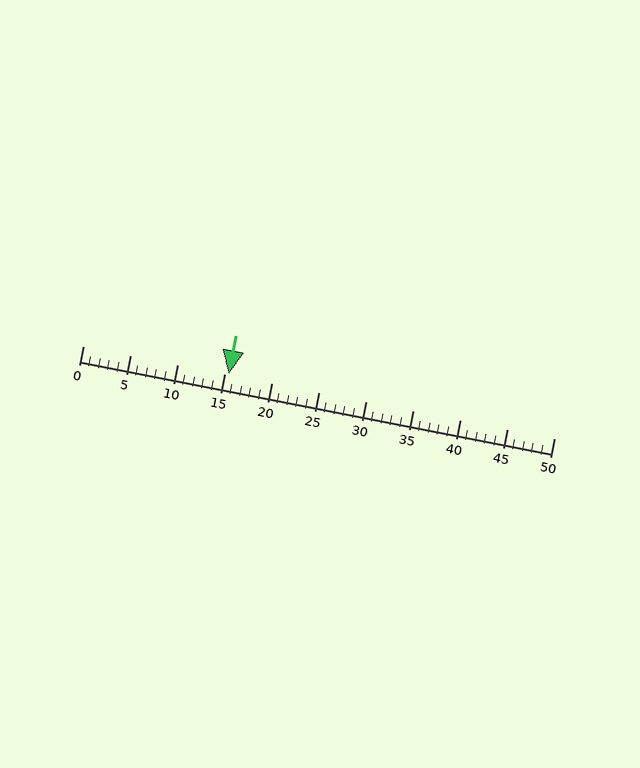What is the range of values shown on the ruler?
The ruler shows values from 0 to 50.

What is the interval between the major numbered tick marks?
The major tick marks are spaced 5 units apart.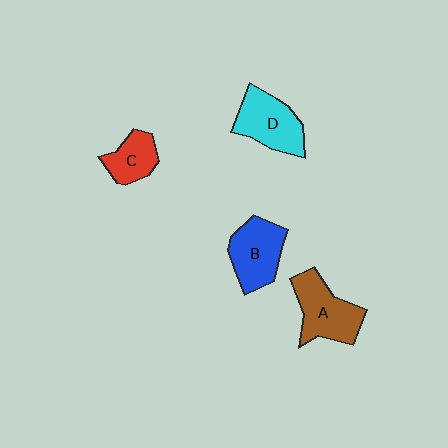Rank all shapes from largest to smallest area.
From largest to smallest: A (brown), D (cyan), B (blue), C (red).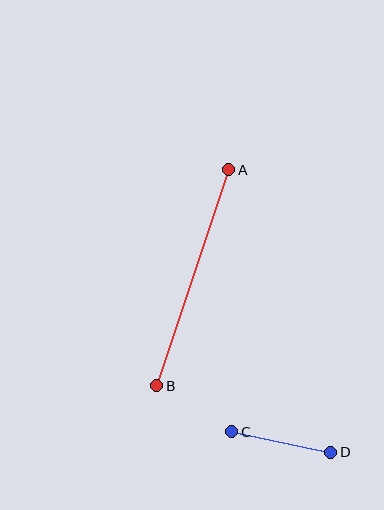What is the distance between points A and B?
The distance is approximately 227 pixels.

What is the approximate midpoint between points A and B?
The midpoint is at approximately (193, 278) pixels.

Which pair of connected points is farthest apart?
Points A and B are farthest apart.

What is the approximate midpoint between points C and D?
The midpoint is at approximately (281, 442) pixels.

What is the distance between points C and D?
The distance is approximately 101 pixels.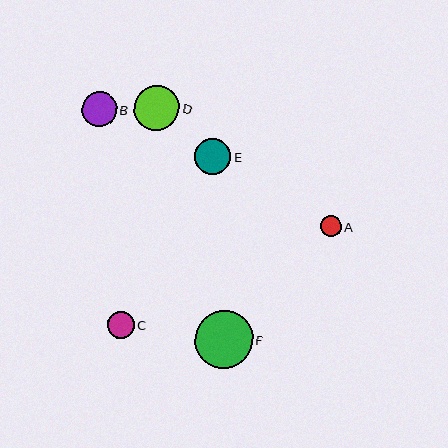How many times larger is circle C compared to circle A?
Circle C is approximately 1.3 times the size of circle A.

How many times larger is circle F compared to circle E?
Circle F is approximately 1.6 times the size of circle E.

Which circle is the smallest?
Circle A is the smallest with a size of approximately 21 pixels.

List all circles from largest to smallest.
From largest to smallest: F, D, E, B, C, A.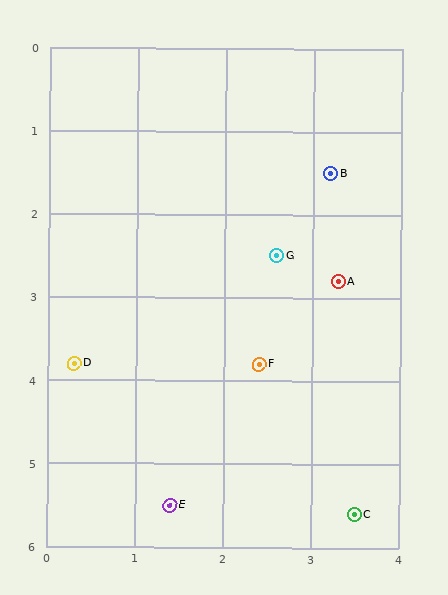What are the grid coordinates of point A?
Point A is at approximately (3.3, 2.8).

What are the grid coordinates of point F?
Point F is at approximately (2.4, 3.8).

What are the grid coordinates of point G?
Point G is at approximately (2.6, 2.5).